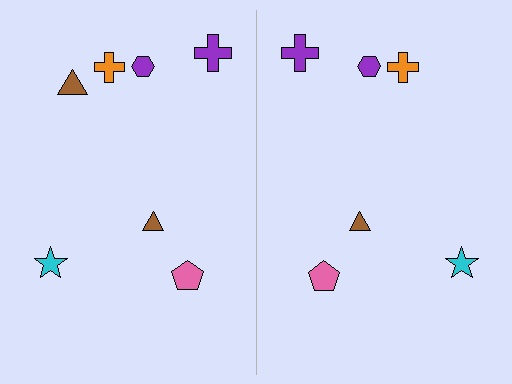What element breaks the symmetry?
A brown triangle is missing from the right side.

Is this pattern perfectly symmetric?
No, the pattern is not perfectly symmetric. A brown triangle is missing from the right side.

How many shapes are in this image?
There are 13 shapes in this image.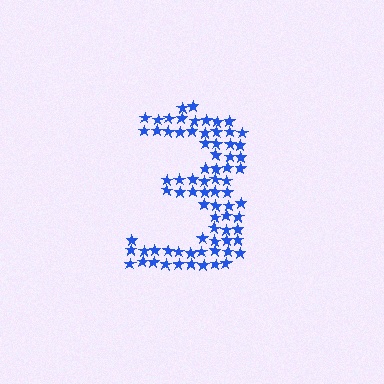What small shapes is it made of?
It is made of small stars.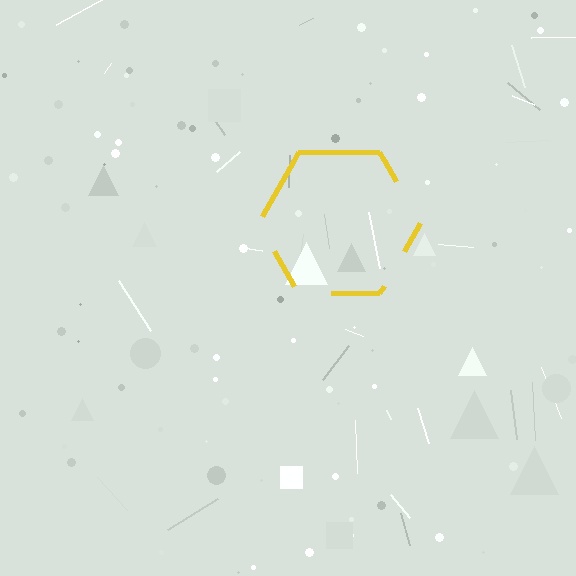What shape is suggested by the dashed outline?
The dashed outline suggests a hexagon.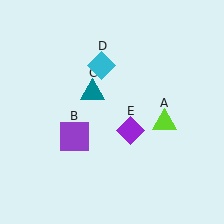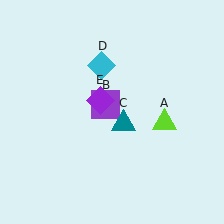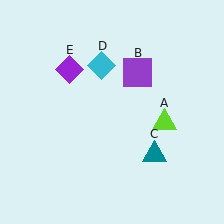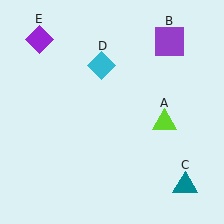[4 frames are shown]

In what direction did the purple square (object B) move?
The purple square (object B) moved up and to the right.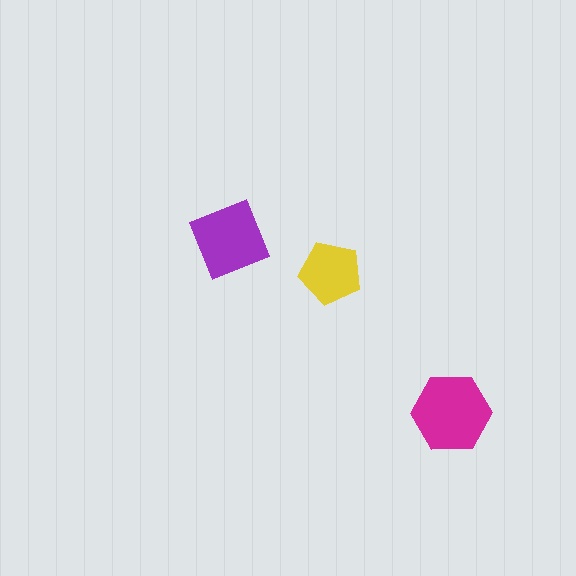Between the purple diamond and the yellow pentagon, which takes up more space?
The purple diamond.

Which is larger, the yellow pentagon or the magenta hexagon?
The magenta hexagon.